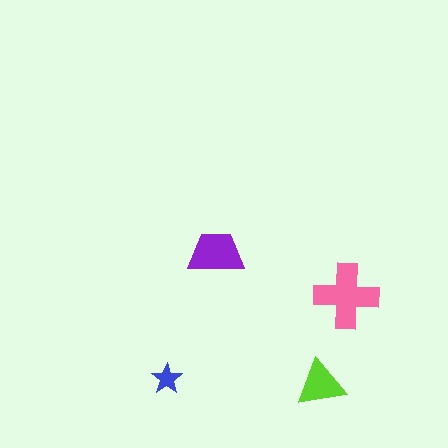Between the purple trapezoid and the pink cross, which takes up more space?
The pink cross.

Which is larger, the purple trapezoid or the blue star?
The purple trapezoid.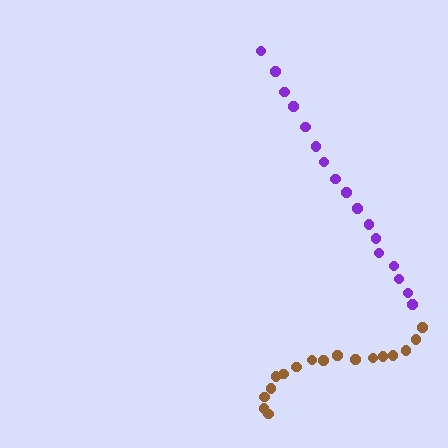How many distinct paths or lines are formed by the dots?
There are 2 distinct paths.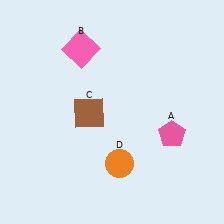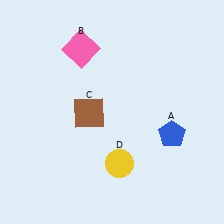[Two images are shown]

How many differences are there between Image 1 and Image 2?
There are 2 differences between the two images.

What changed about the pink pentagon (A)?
In Image 1, A is pink. In Image 2, it changed to blue.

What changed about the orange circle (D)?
In Image 1, D is orange. In Image 2, it changed to yellow.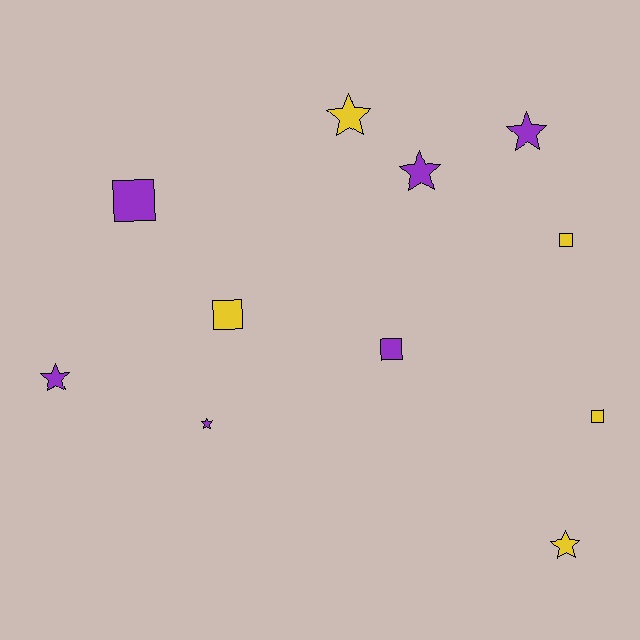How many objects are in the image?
There are 11 objects.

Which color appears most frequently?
Purple, with 6 objects.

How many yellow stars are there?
There are 2 yellow stars.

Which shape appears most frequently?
Star, with 6 objects.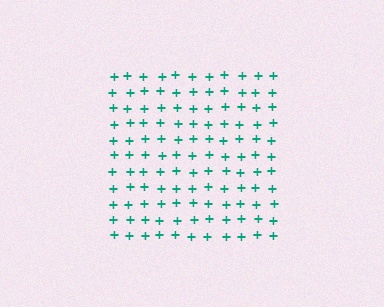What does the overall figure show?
The overall figure shows a square.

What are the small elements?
The small elements are plus signs.